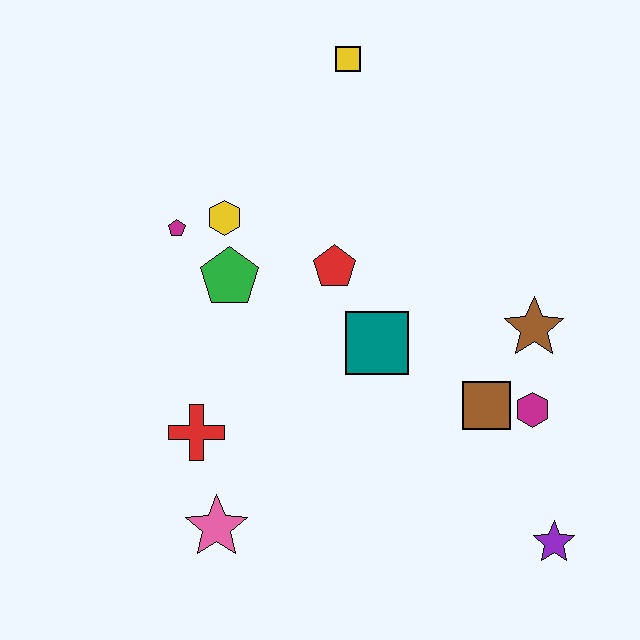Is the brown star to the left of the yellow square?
No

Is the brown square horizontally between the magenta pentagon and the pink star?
No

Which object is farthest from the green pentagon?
The purple star is farthest from the green pentagon.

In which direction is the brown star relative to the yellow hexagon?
The brown star is to the right of the yellow hexagon.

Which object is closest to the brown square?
The magenta hexagon is closest to the brown square.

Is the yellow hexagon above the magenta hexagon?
Yes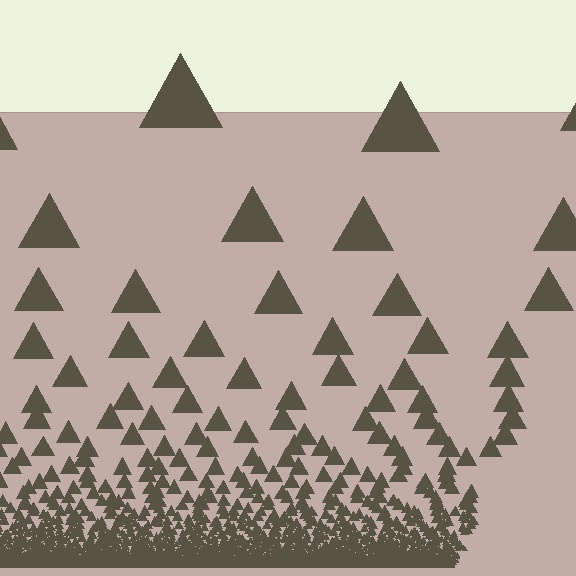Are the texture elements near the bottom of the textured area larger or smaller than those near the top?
Smaller. The gradient is inverted — elements near the bottom are smaller and denser.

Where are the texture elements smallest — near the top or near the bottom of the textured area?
Near the bottom.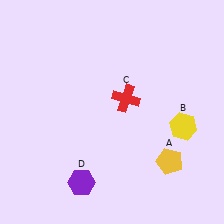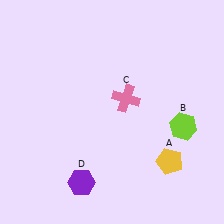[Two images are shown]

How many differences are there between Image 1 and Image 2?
There are 2 differences between the two images.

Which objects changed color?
B changed from yellow to lime. C changed from red to pink.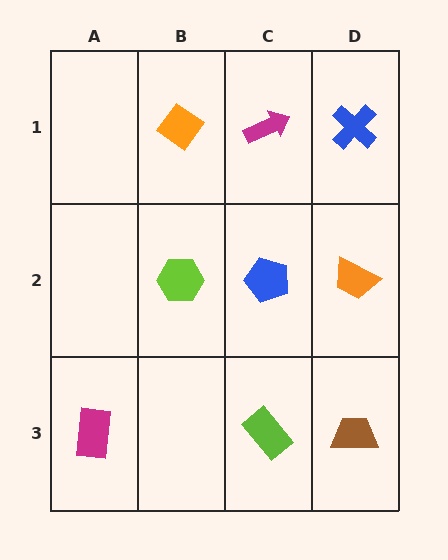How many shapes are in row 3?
3 shapes.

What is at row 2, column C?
A blue pentagon.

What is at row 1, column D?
A blue cross.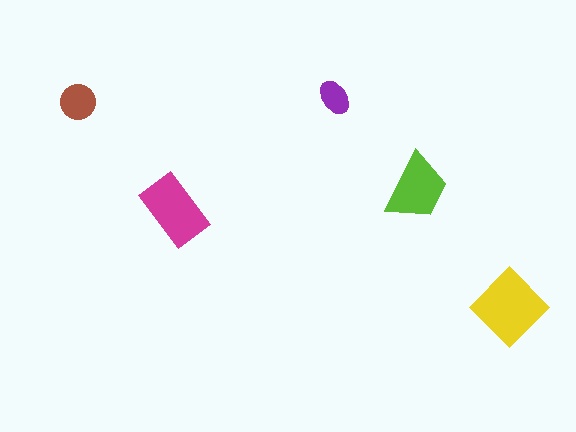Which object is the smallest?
The purple ellipse.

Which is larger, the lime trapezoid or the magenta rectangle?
The magenta rectangle.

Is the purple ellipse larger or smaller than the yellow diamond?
Smaller.